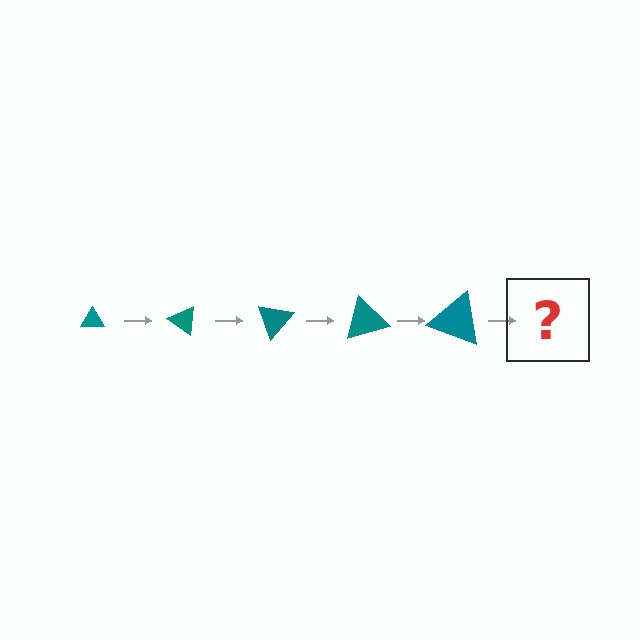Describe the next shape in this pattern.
It should be a triangle, larger than the previous one and rotated 175 degrees from the start.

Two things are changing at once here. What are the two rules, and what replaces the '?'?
The two rules are that the triangle grows larger each step and it rotates 35 degrees each step. The '?' should be a triangle, larger than the previous one and rotated 175 degrees from the start.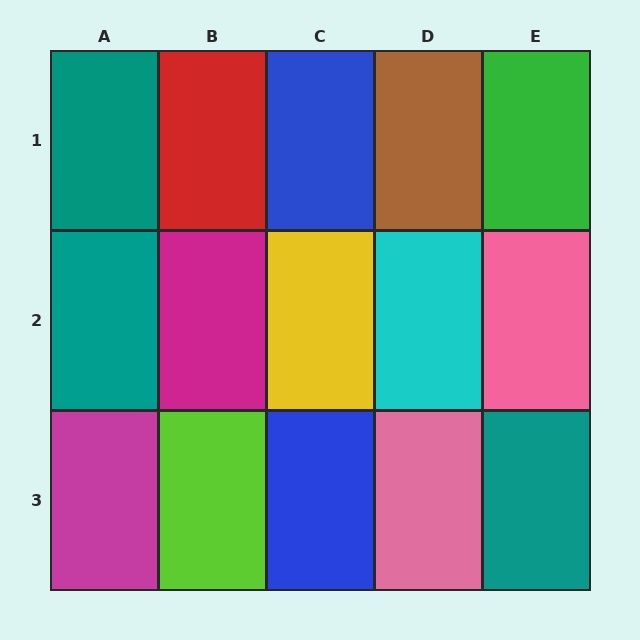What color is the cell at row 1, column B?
Red.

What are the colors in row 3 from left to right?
Magenta, lime, blue, pink, teal.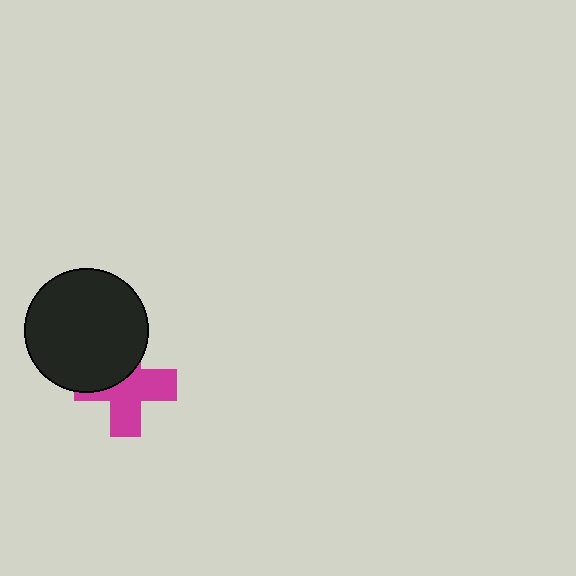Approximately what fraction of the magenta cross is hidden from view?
Roughly 39% of the magenta cross is hidden behind the black circle.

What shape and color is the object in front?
The object in front is a black circle.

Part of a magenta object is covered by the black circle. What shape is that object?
It is a cross.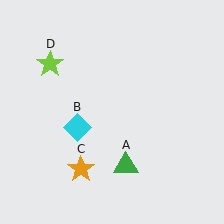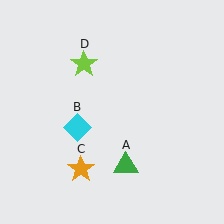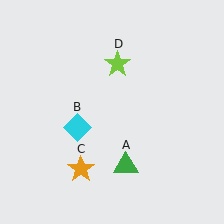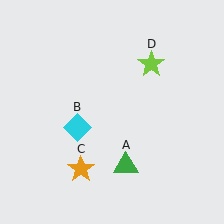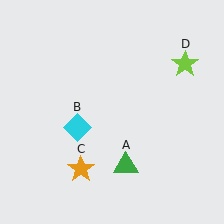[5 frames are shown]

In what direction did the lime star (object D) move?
The lime star (object D) moved right.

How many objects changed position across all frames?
1 object changed position: lime star (object D).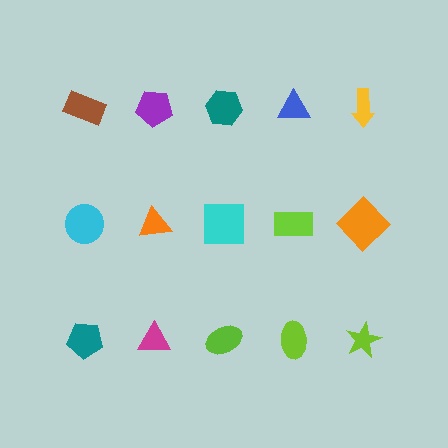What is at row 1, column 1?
A brown rectangle.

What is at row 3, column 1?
A teal pentagon.